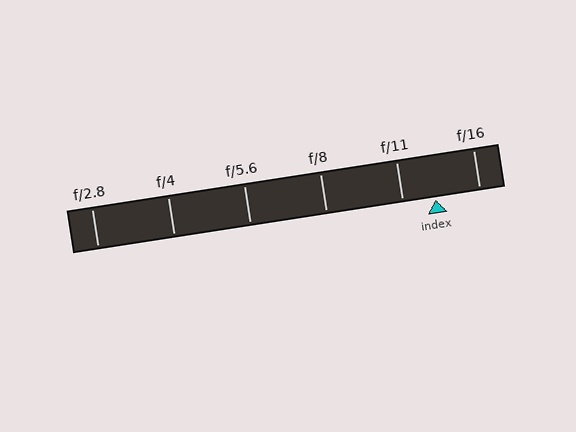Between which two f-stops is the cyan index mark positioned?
The index mark is between f/11 and f/16.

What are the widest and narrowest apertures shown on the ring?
The widest aperture shown is f/2.8 and the narrowest is f/16.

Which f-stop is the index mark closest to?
The index mark is closest to f/11.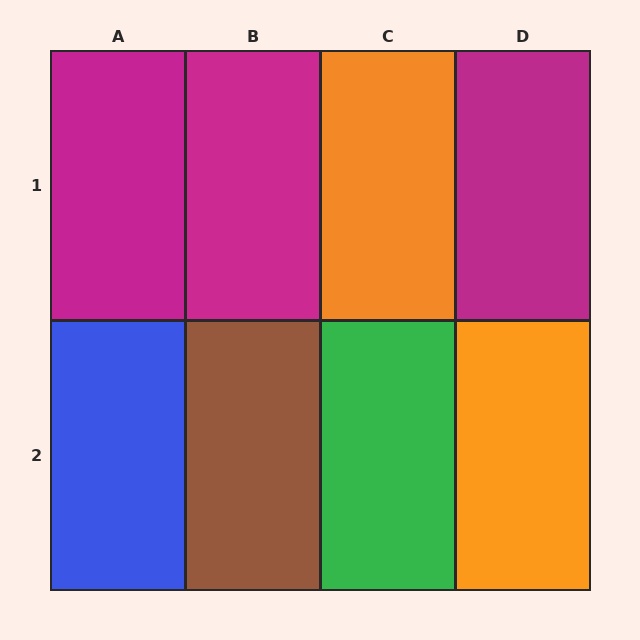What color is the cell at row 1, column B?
Magenta.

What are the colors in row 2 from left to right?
Blue, brown, green, orange.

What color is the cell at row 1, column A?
Magenta.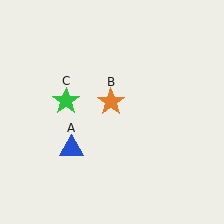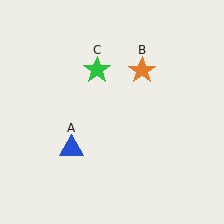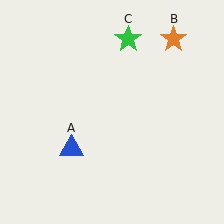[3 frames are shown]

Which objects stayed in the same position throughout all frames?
Blue triangle (object A) remained stationary.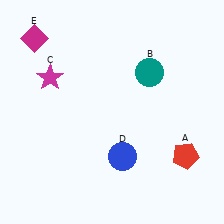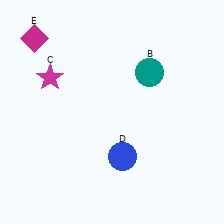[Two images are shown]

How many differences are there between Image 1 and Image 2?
There is 1 difference between the two images.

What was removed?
The red pentagon (A) was removed in Image 2.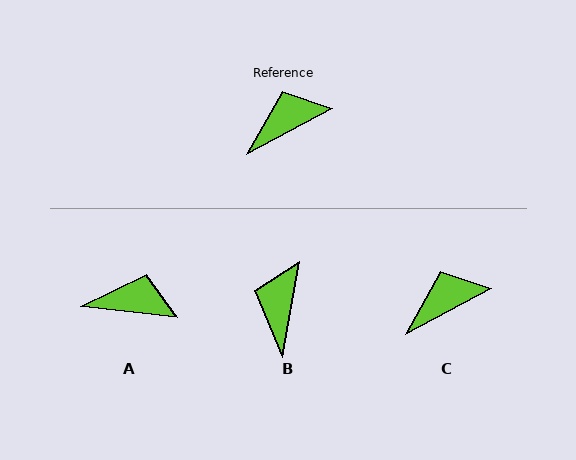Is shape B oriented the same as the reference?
No, it is off by about 51 degrees.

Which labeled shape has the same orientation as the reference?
C.